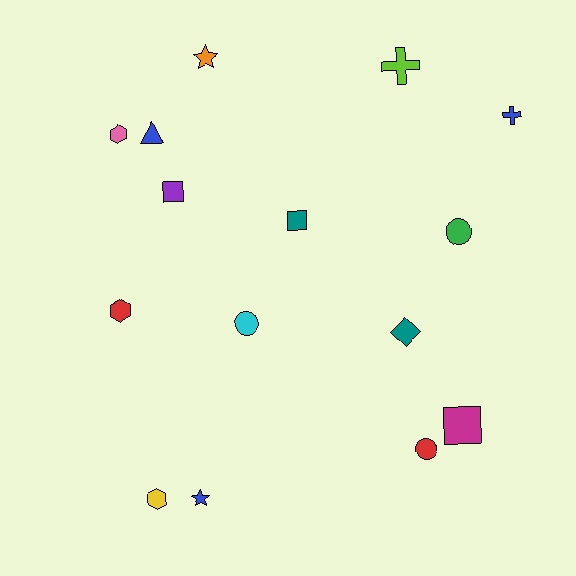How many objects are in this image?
There are 15 objects.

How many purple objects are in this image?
There is 1 purple object.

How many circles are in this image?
There are 3 circles.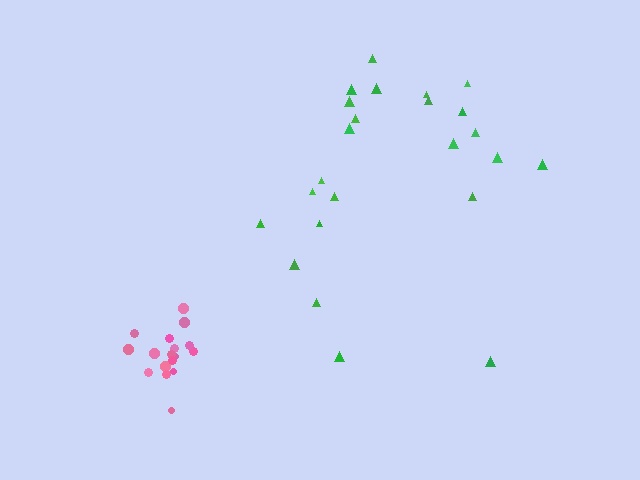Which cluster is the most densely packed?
Pink.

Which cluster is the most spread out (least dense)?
Green.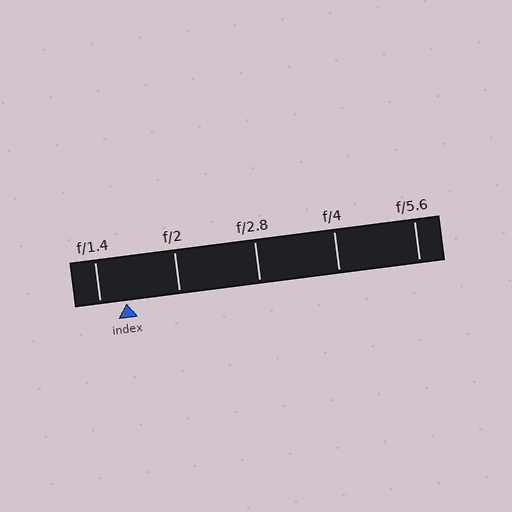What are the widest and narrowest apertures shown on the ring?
The widest aperture shown is f/1.4 and the narrowest is f/5.6.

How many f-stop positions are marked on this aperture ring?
There are 5 f-stop positions marked.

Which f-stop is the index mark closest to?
The index mark is closest to f/1.4.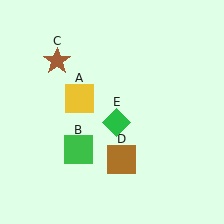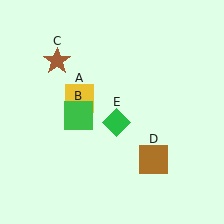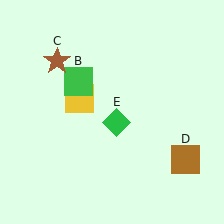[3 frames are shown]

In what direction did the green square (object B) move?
The green square (object B) moved up.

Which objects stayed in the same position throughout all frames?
Yellow square (object A) and brown star (object C) and green diamond (object E) remained stationary.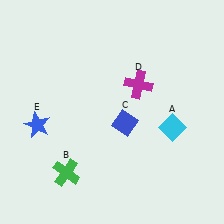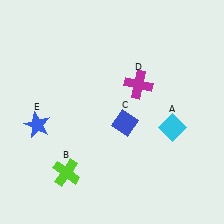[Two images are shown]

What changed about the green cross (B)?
In Image 1, B is green. In Image 2, it changed to lime.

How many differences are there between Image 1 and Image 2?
There is 1 difference between the two images.